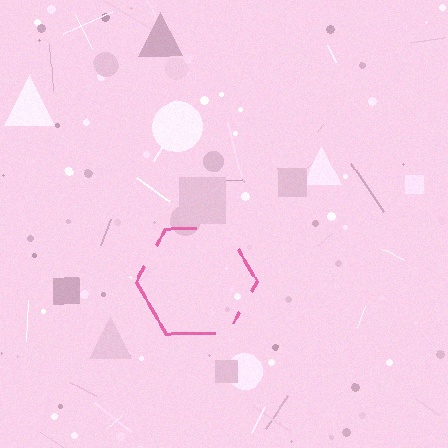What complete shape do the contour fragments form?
The contour fragments form a hexagon.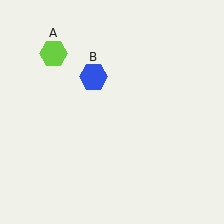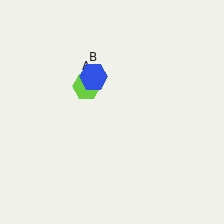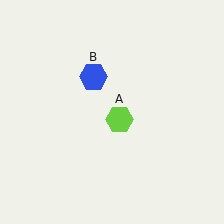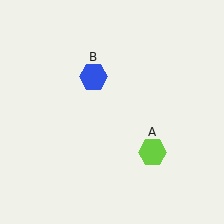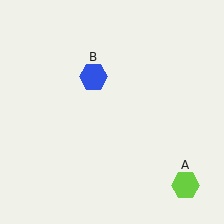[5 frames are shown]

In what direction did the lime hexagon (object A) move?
The lime hexagon (object A) moved down and to the right.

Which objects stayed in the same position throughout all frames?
Blue hexagon (object B) remained stationary.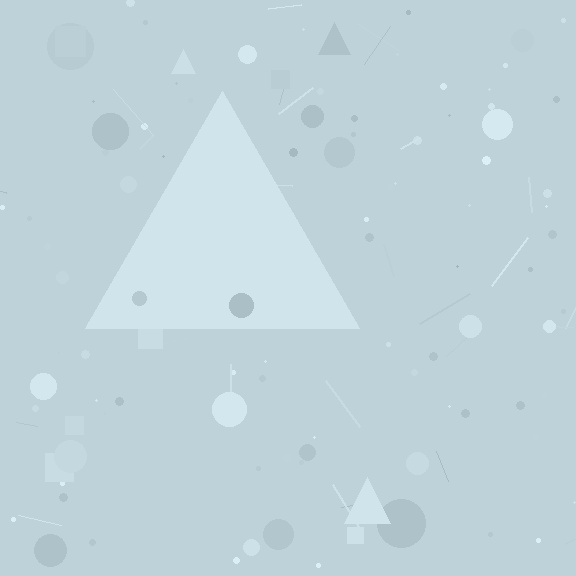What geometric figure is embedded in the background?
A triangle is embedded in the background.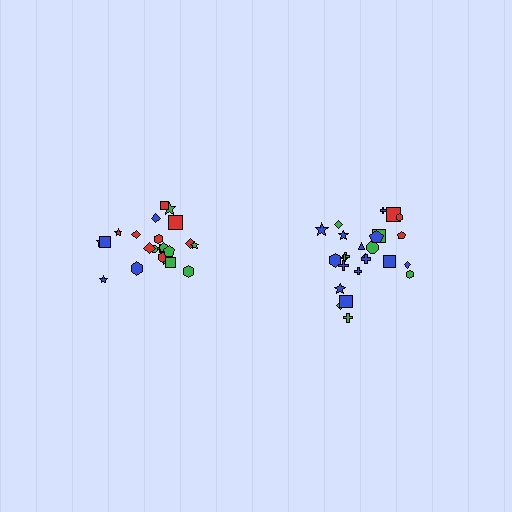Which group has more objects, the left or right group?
The right group.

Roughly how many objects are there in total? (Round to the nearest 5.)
Roughly 45 objects in total.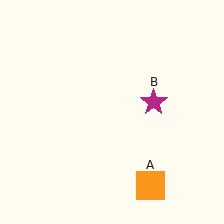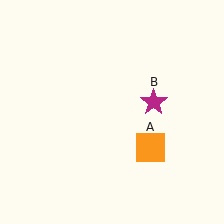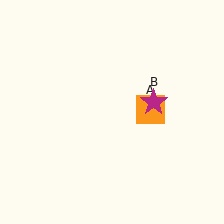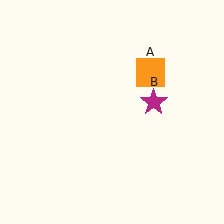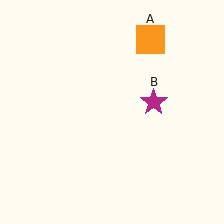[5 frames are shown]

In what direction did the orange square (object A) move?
The orange square (object A) moved up.